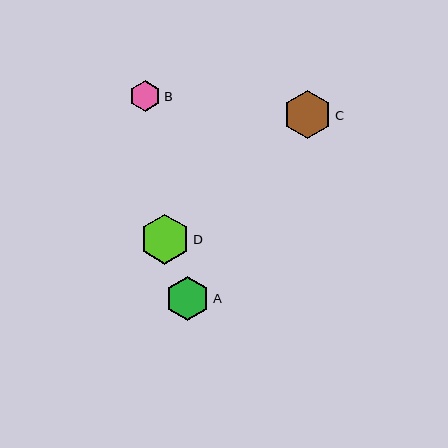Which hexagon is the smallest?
Hexagon B is the smallest with a size of approximately 31 pixels.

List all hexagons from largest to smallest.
From largest to smallest: D, C, A, B.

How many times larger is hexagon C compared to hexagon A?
Hexagon C is approximately 1.1 times the size of hexagon A.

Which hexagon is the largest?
Hexagon D is the largest with a size of approximately 50 pixels.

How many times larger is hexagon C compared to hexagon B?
Hexagon C is approximately 1.6 times the size of hexagon B.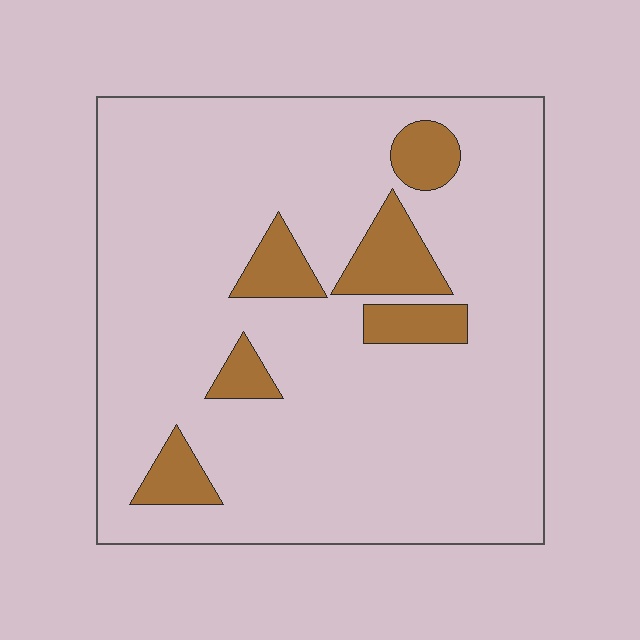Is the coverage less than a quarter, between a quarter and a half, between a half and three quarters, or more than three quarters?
Less than a quarter.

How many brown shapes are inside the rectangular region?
6.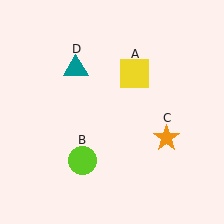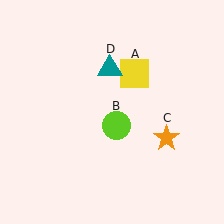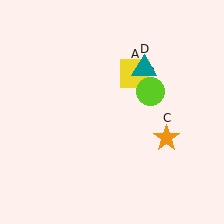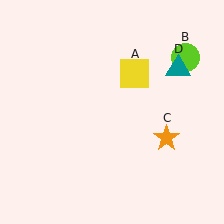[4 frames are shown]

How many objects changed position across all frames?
2 objects changed position: lime circle (object B), teal triangle (object D).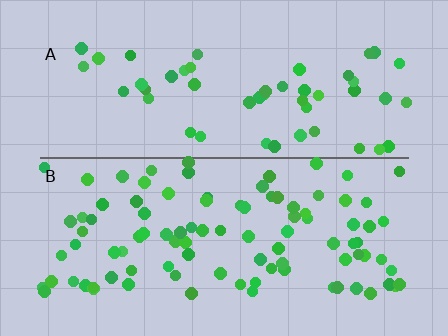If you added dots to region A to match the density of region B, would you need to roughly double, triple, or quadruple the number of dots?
Approximately double.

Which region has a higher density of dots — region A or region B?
B (the bottom).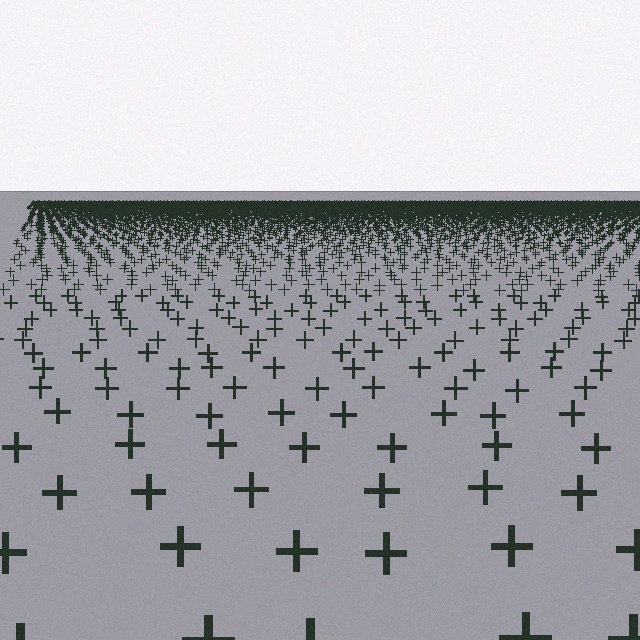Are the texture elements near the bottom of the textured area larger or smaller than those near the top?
Larger. Near the bottom, elements are closer to the viewer and appear at a bigger on-screen size.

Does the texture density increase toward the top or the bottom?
Density increases toward the top.